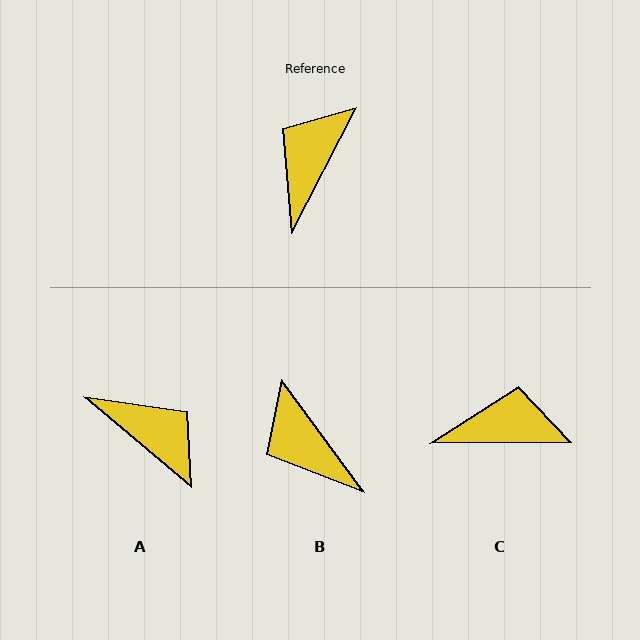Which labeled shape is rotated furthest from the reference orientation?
A, about 103 degrees away.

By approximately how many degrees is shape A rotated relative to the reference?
Approximately 103 degrees clockwise.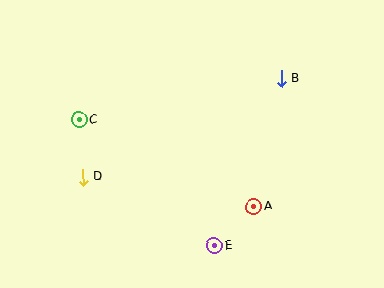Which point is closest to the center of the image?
Point A at (254, 207) is closest to the center.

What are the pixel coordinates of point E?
Point E is at (215, 246).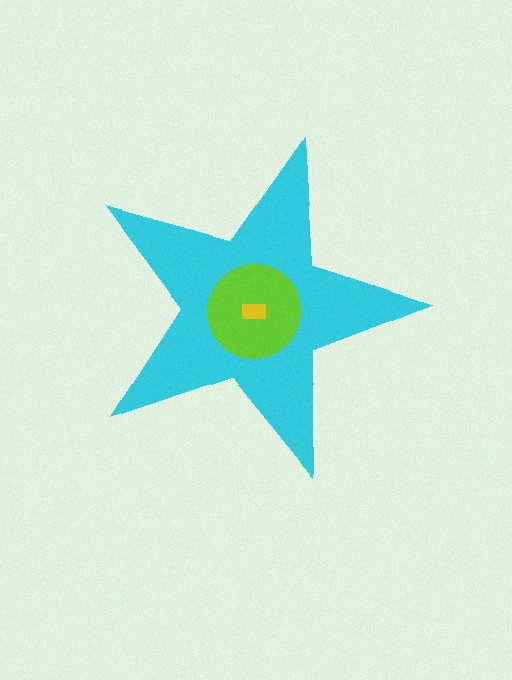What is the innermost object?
The yellow rectangle.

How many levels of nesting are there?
3.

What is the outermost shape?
The cyan star.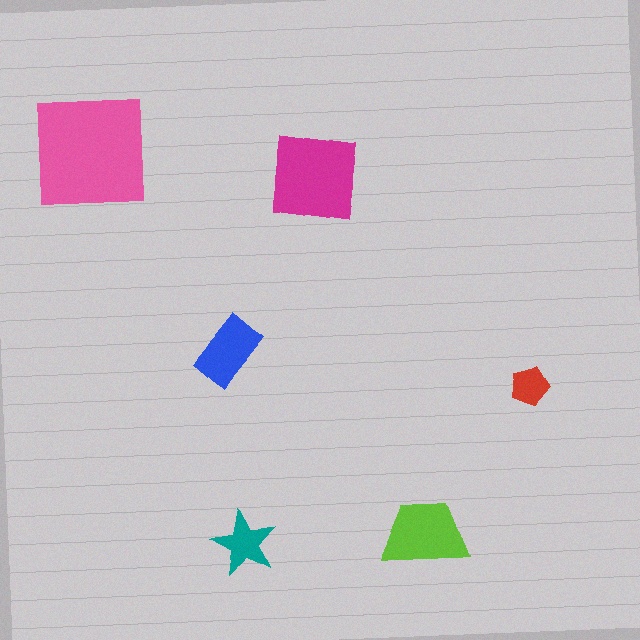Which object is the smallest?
The red pentagon.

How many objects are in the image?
There are 6 objects in the image.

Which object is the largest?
The pink square.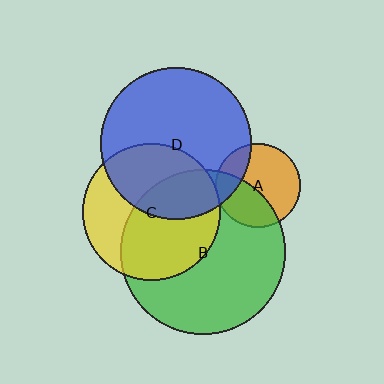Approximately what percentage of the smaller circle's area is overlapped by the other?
Approximately 20%.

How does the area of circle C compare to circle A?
Approximately 2.7 times.